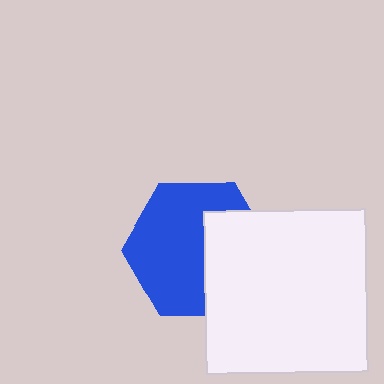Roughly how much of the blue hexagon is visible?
About half of it is visible (roughly 63%).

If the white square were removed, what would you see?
You would see the complete blue hexagon.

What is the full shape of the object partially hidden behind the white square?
The partially hidden object is a blue hexagon.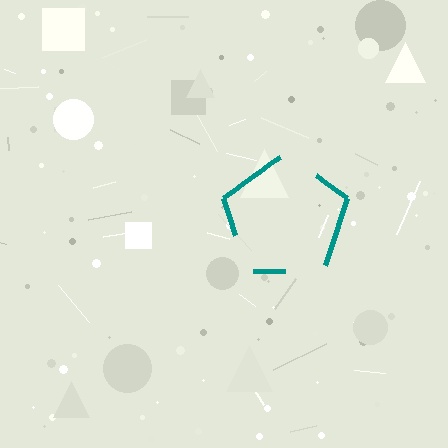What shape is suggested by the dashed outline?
The dashed outline suggests a pentagon.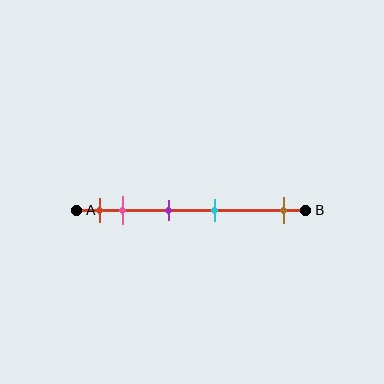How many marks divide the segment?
There are 5 marks dividing the segment.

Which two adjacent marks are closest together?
The red and pink marks are the closest adjacent pair.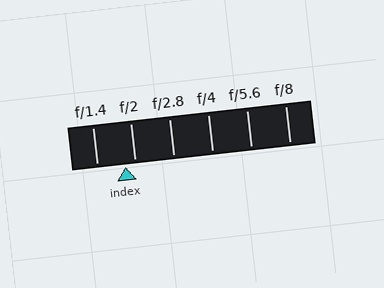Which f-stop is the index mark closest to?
The index mark is closest to f/2.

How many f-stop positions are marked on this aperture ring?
There are 6 f-stop positions marked.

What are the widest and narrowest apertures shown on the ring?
The widest aperture shown is f/1.4 and the narrowest is f/8.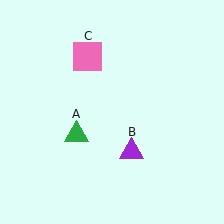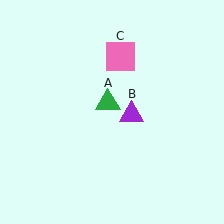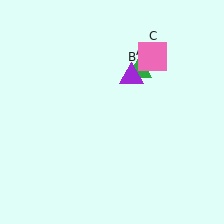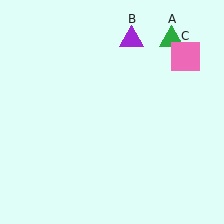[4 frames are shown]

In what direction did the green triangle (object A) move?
The green triangle (object A) moved up and to the right.